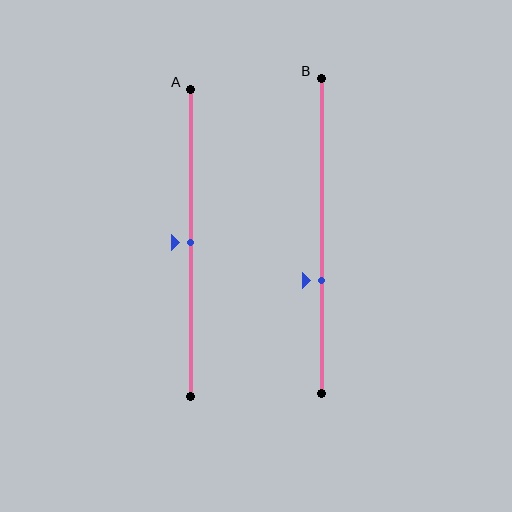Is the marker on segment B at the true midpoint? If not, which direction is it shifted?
No, the marker on segment B is shifted downward by about 14% of the segment length.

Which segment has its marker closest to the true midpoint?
Segment A has its marker closest to the true midpoint.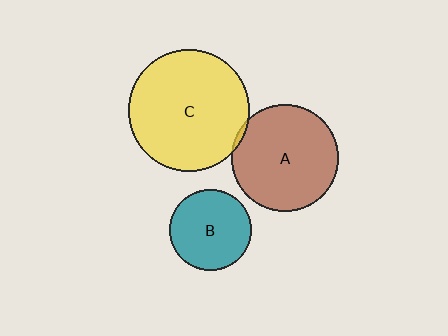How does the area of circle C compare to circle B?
Approximately 2.2 times.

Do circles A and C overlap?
Yes.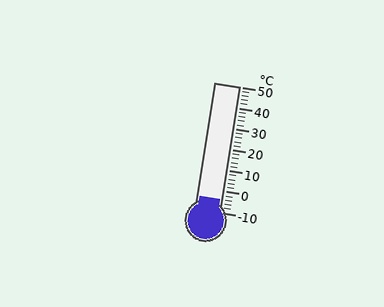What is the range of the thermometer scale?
The thermometer scale ranges from -10°C to 50°C.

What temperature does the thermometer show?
The thermometer shows approximately -4°C.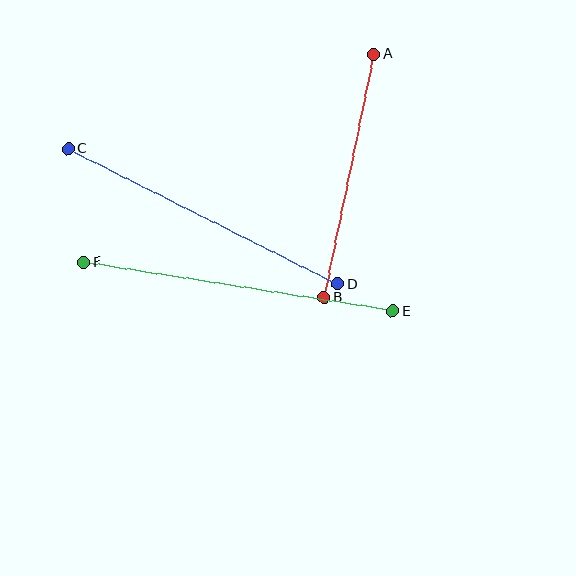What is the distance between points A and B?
The distance is approximately 249 pixels.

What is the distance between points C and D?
The distance is approximately 301 pixels.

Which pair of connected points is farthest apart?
Points E and F are farthest apart.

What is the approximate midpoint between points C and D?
The midpoint is at approximately (203, 216) pixels.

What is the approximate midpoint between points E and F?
The midpoint is at approximately (238, 287) pixels.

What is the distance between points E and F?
The distance is approximately 313 pixels.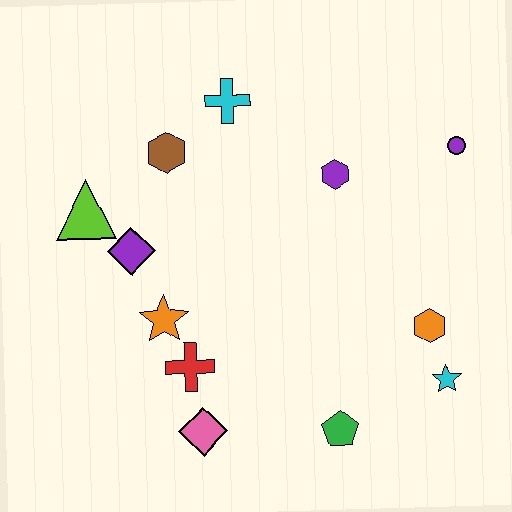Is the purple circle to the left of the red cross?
No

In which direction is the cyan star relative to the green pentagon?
The cyan star is to the right of the green pentagon.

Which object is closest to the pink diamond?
The red cross is closest to the pink diamond.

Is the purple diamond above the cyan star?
Yes